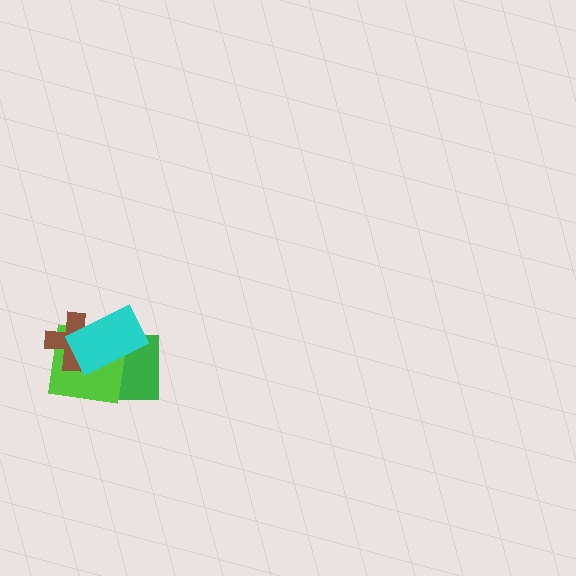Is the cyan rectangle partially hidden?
No, no other shape covers it.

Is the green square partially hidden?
Yes, it is partially covered by another shape.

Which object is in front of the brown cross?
The cyan rectangle is in front of the brown cross.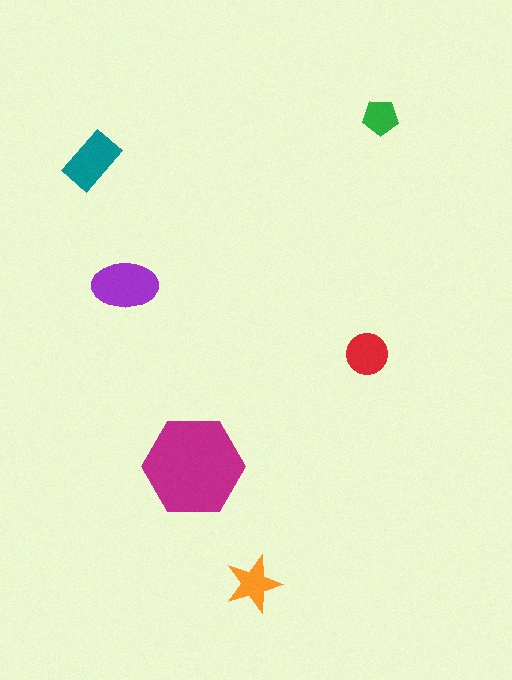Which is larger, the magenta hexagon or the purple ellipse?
The magenta hexagon.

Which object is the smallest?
The green pentagon.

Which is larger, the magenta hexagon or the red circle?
The magenta hexagon.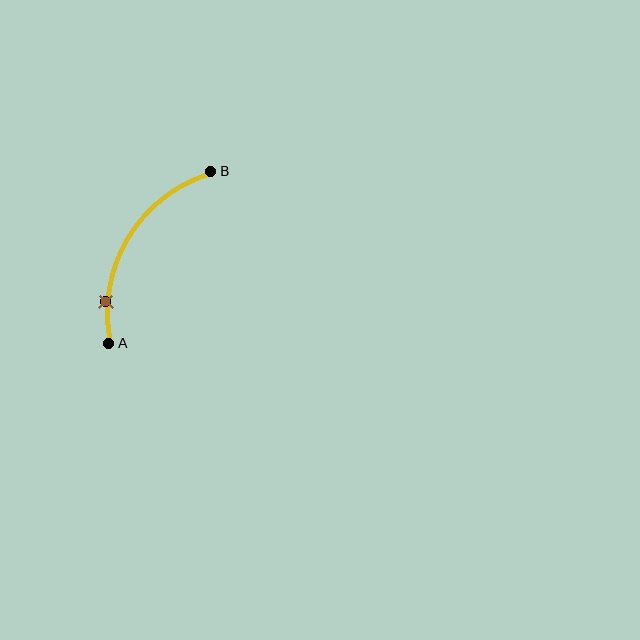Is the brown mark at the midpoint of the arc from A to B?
No. The brown mark lies on the arc but is closer to endpoint A. The arc midpoint would be at the point on the curve equidistant along the arc from both A and B.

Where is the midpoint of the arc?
The arc midpoint is the point on the curve farthest from the straight line joining A and B. It sits to the left of that line.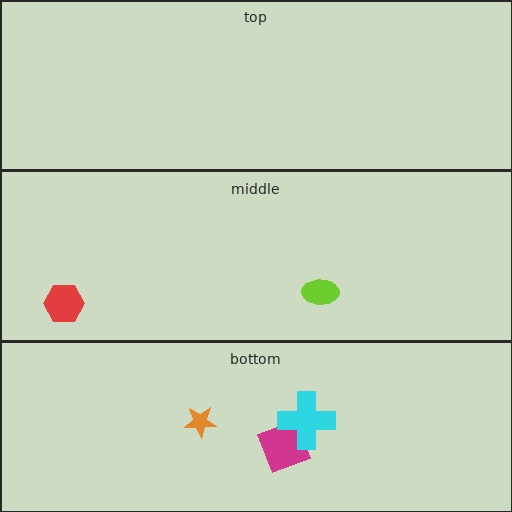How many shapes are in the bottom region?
3.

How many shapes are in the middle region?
2.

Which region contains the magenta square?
The bottom region.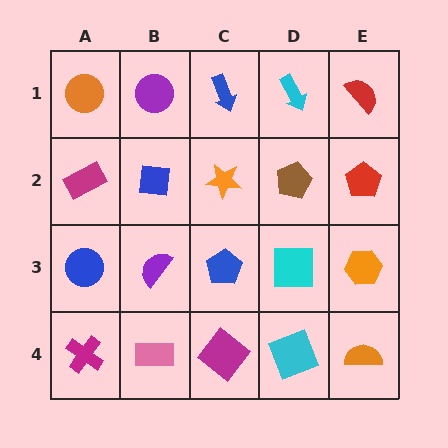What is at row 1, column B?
A purple circle.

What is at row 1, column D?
A cyan arrow.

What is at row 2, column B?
A blue square.